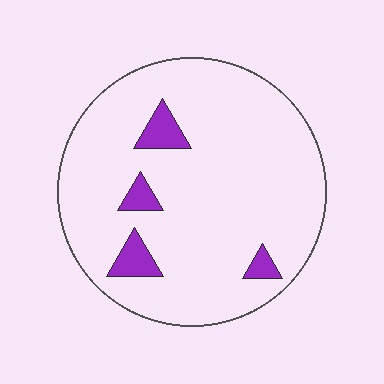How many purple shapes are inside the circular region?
4.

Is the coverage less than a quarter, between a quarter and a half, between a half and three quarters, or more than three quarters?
Less than a quarter.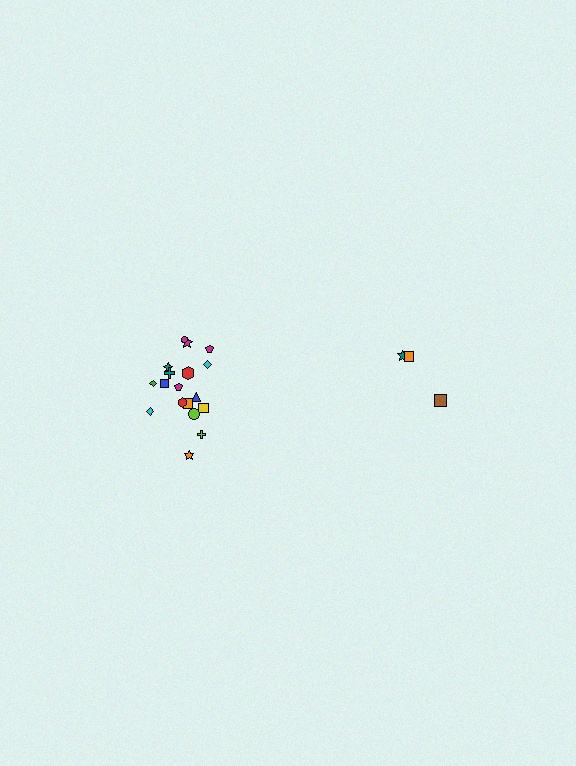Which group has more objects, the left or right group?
The left group.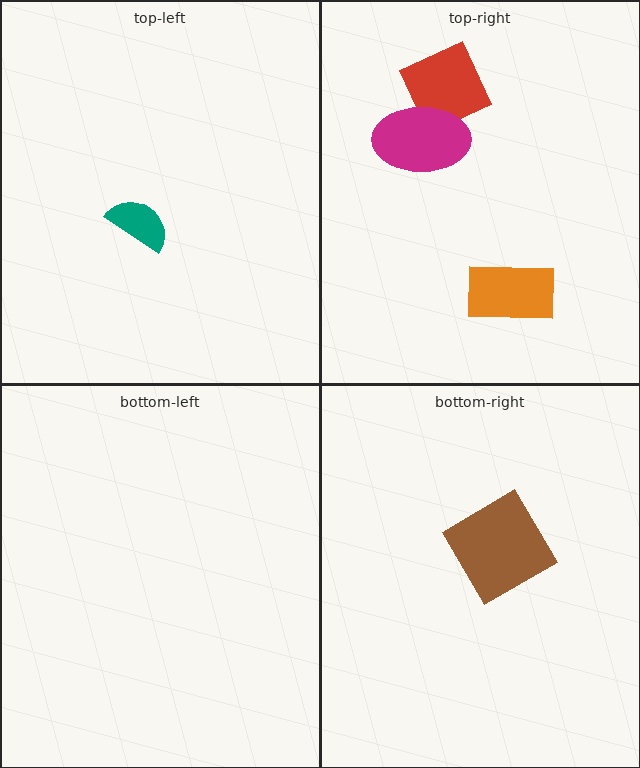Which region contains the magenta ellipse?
The top-right region.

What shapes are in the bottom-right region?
The brown diamond.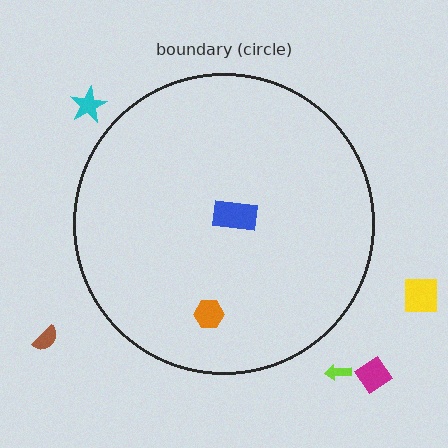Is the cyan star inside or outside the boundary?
Outside.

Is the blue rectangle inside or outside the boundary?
Inside.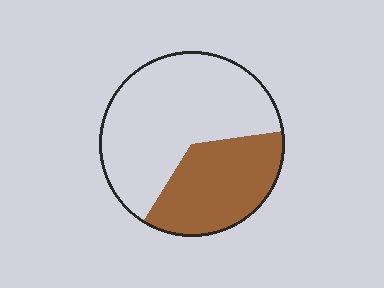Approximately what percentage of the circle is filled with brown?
Approximately 35%.